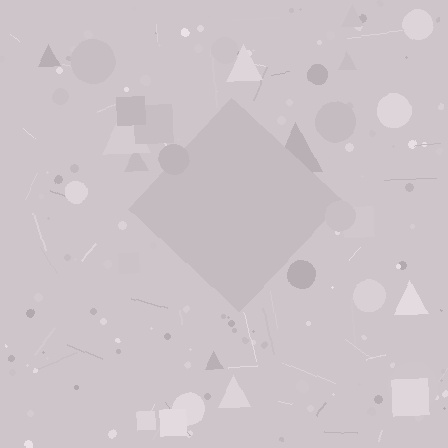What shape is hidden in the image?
A diamond is hidden in the image.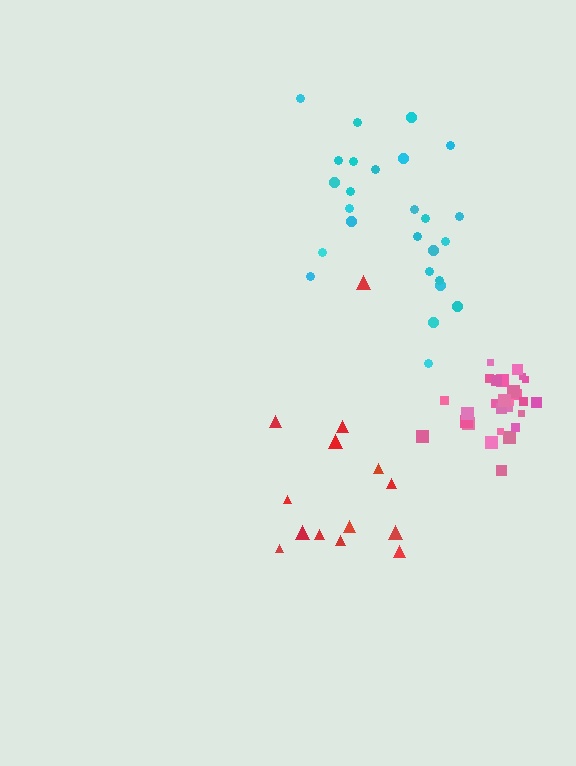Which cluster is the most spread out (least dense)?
Red.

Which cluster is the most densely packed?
Pink.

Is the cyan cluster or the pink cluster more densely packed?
Pink.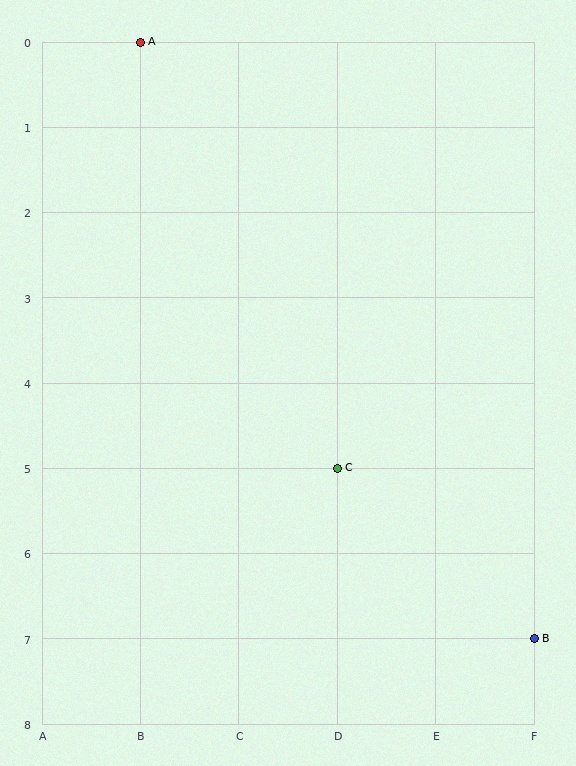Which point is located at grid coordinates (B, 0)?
Point A is at (B, 0).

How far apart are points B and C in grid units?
Points B and C are 2 columns and 2 rows apart (about 2.8 grid units diagonally).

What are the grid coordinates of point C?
Point C is at grid coordinates (D, 5).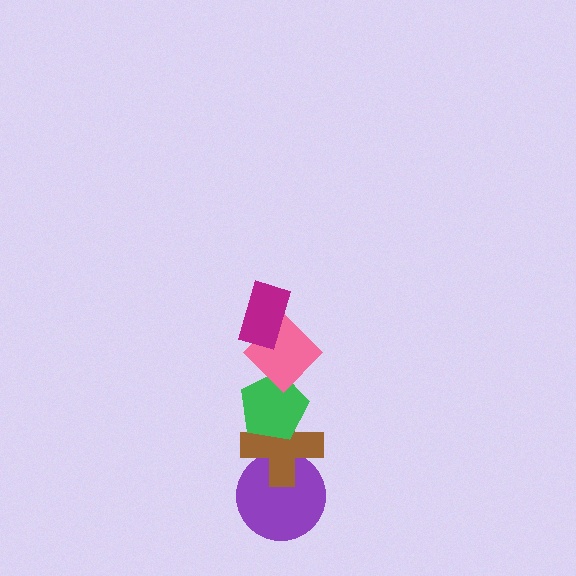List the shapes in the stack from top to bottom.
From top to bottom: the magenta rectangle, the pink diamond, the green pentagon, the brown cross, the purple circle.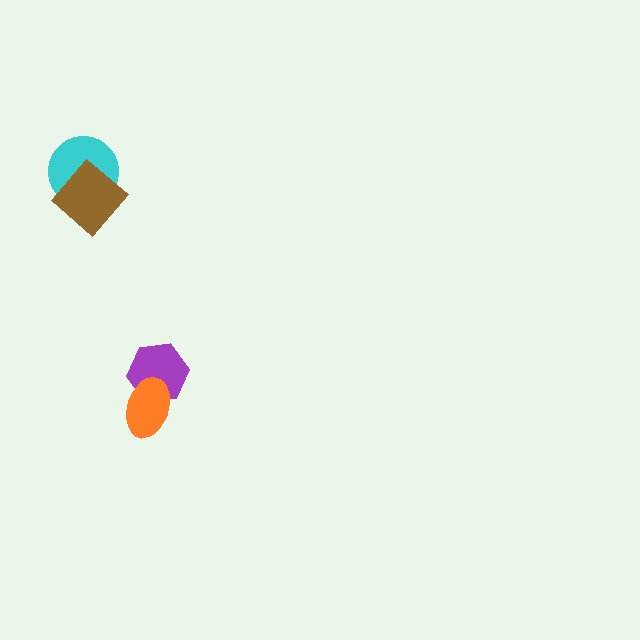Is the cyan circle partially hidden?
Yes, it is partially covered by another shape.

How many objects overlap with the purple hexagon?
1 object overlaps with the purple hexagon.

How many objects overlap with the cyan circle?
1 object overlaps with the cyan circle.